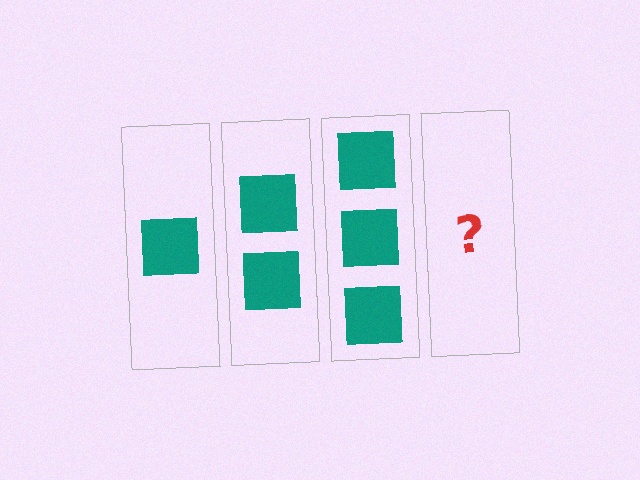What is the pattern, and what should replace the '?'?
The pattern is that each step adds one more square. The '?' should be 4 squares.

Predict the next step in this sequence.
The next step is 4 squares.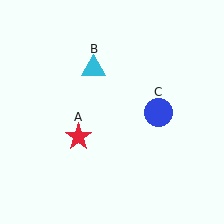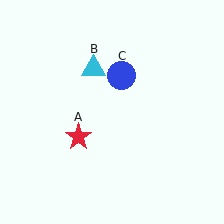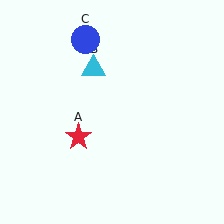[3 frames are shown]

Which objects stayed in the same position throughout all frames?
Red star (object A) and cyan triangle (object B) remained stationary.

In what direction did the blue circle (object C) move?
The blue circle (object C) moved up and to the left.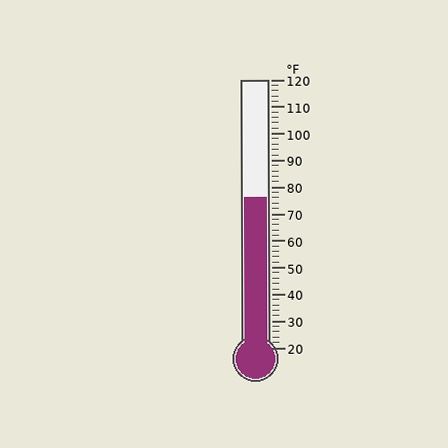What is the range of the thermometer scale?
The thermometer scale ranges from 20°F to 120°F.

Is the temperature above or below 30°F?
The temperature is above 30°F.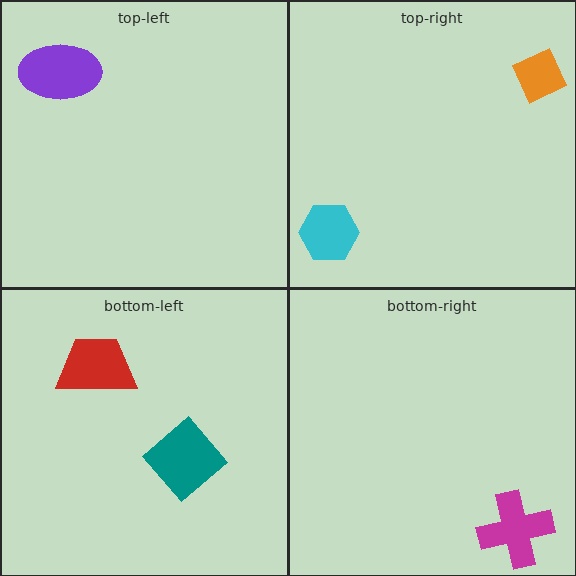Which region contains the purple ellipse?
The top-left region.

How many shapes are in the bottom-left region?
2.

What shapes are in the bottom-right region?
The magenta cross.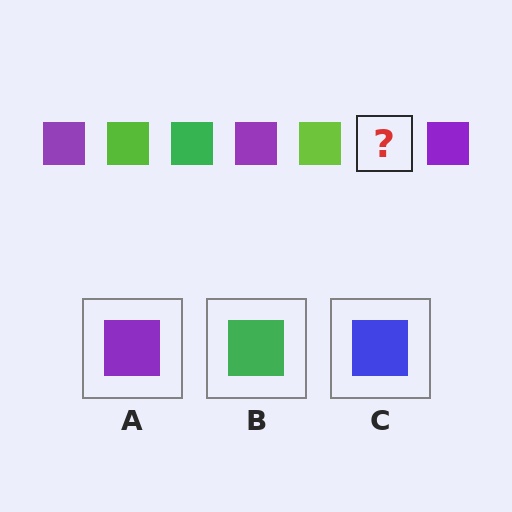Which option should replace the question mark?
Option B.